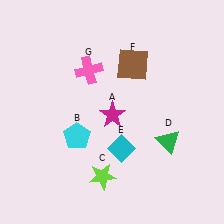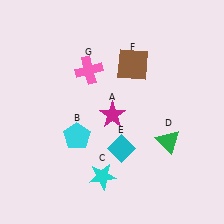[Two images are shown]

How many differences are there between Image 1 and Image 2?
There is 1 difference between the two images.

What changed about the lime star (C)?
In Image 1, C is lime. In Image 2, it changed to cyan.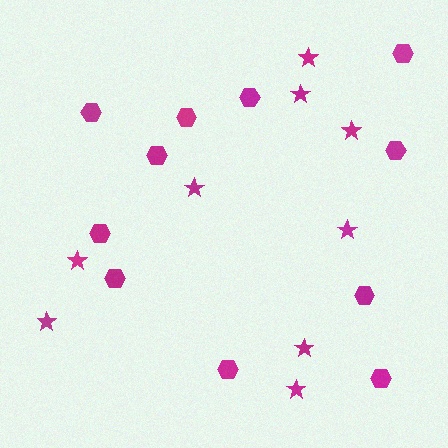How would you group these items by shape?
There are 2 groups: one group of hexagons (11) and one group of stars (9).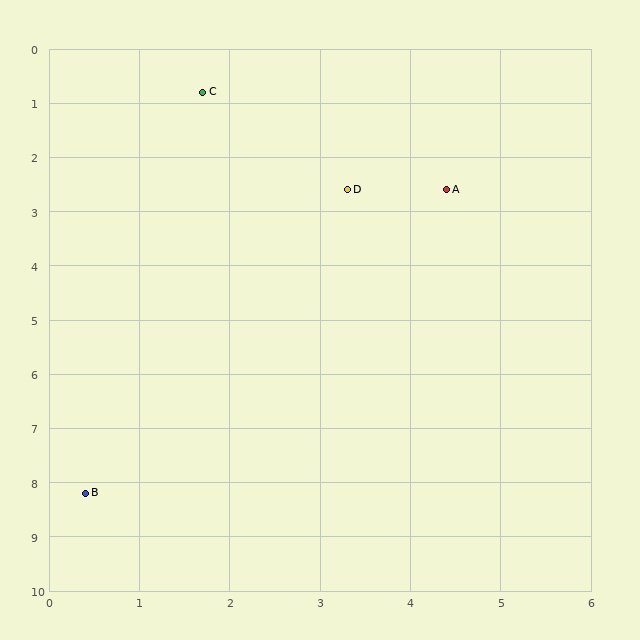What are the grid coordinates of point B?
Point B is at approximately (0.4, 8.2).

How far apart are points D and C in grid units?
Points D and C are about 2.4 grid units apart.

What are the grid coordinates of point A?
Point A is at approximately (4.4, 2.6).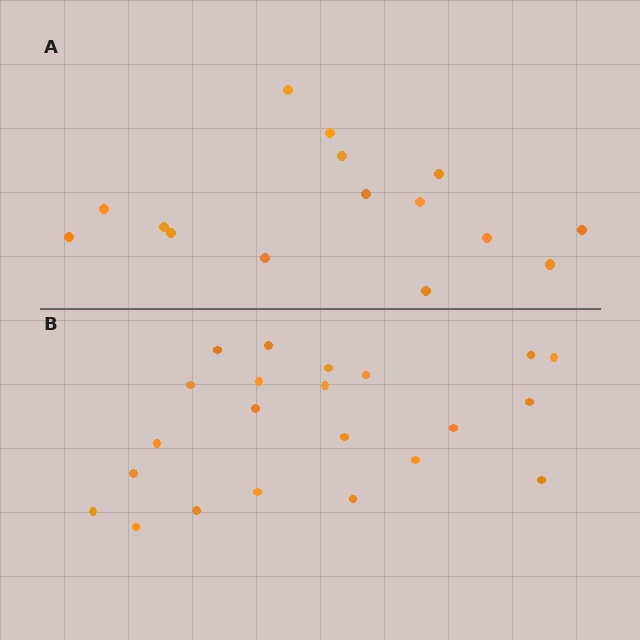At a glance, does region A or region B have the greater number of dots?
Region B (the bottom region) has more dots.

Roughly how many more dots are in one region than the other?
Region B has roughly 8 or so more dots than region A.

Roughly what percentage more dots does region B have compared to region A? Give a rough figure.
About 45% more.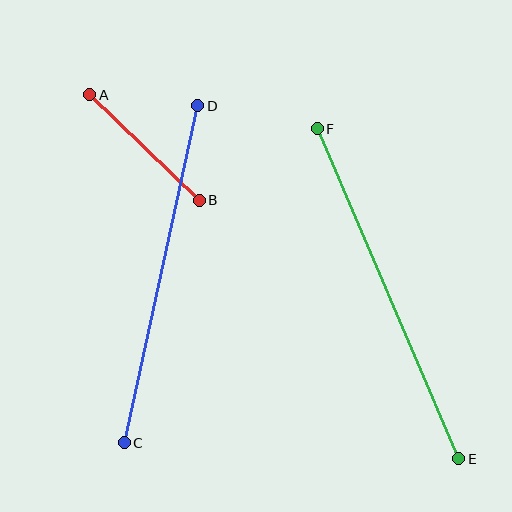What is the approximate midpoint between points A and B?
The midpoint is at approximately (144, 148) pixels.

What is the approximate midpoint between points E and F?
The midpoint is at approximately (388, 294) pixels.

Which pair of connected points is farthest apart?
Points E and F are farthest apart.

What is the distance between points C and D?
The distance is approximately 345 pixels.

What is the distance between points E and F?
The distance is approximately 359 pixels.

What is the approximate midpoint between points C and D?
The midpoint is at approximately (161, 274) pixels.